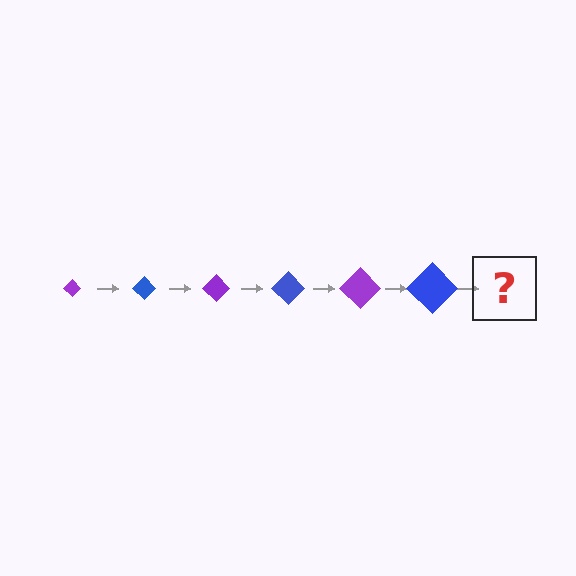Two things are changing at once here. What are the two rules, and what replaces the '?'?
The two rules are that the diamond grows larger each step and the color cycles through purple and blue. The '?' should be a purple diamond, larger than the previous one.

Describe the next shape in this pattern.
It should be a purple diamond, larger than the previous one.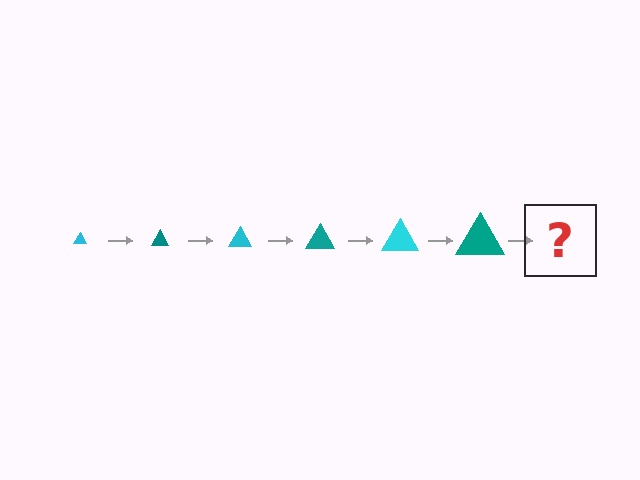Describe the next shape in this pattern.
It should be a cyan triangle, larger than the previous one.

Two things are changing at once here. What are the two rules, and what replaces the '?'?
The two rules are that the triangle grows larger each step and the color cycles through cyan and teal. The '?' should be a cyan triangle, larger than the previous one.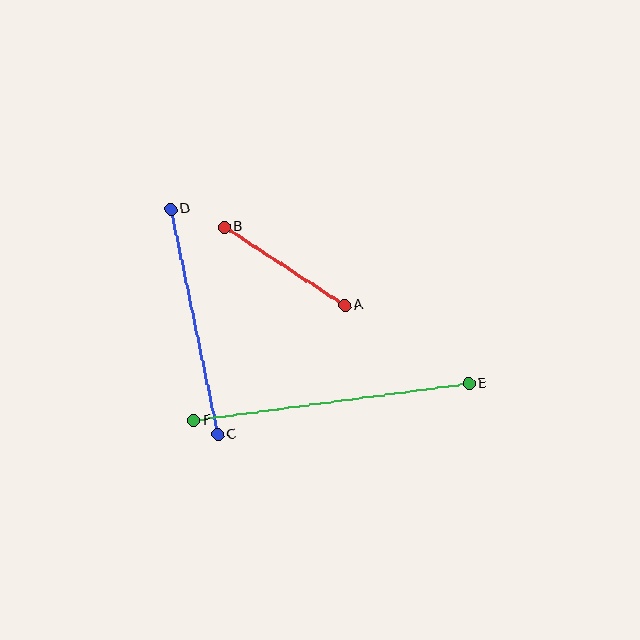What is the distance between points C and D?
The distance is approximately 230 pixels.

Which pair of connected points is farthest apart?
Points E and F are farthest apart.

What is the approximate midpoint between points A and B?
The midpoint is at approximately (285, 266) pixels.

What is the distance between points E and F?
The distance is approximately 278 pixels.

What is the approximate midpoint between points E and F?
The midpoint is at approximately (331, 402) pixels.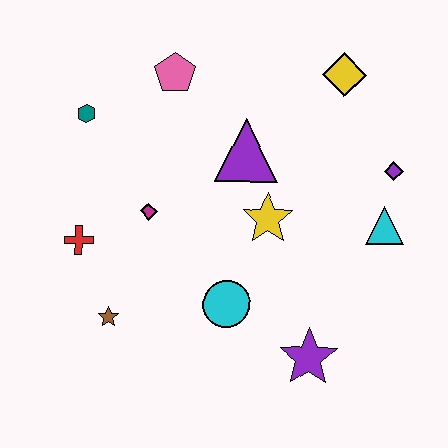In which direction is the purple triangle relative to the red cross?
The purple triangle is to the right of the red cross.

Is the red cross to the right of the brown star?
No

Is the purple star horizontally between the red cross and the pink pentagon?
No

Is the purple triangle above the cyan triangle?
Yes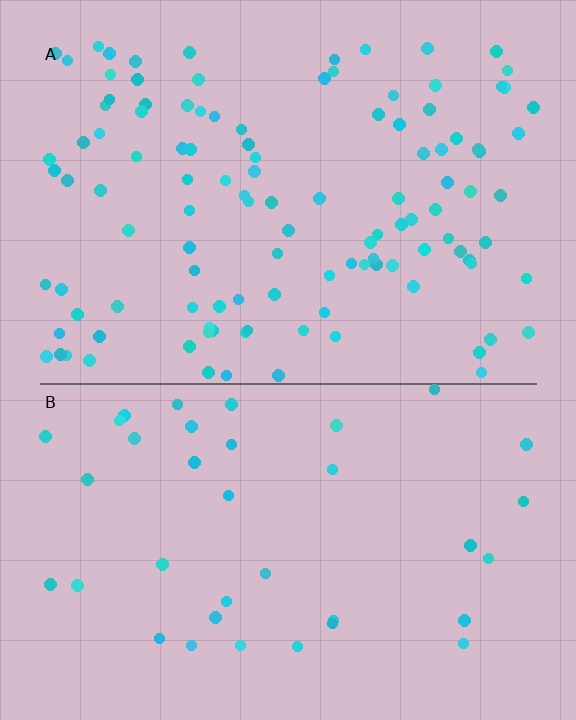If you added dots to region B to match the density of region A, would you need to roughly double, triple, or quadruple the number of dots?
Approximately triple.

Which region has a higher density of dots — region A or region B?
A (the top).